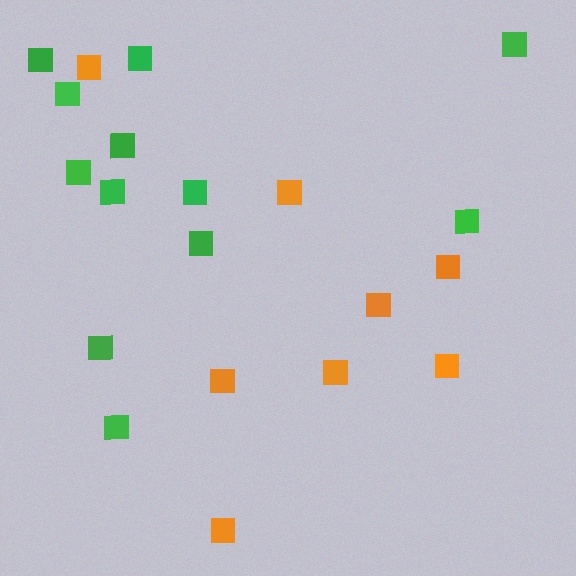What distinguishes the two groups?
There are 2 groups: one group of orange squares (8) and one group of green squares (12).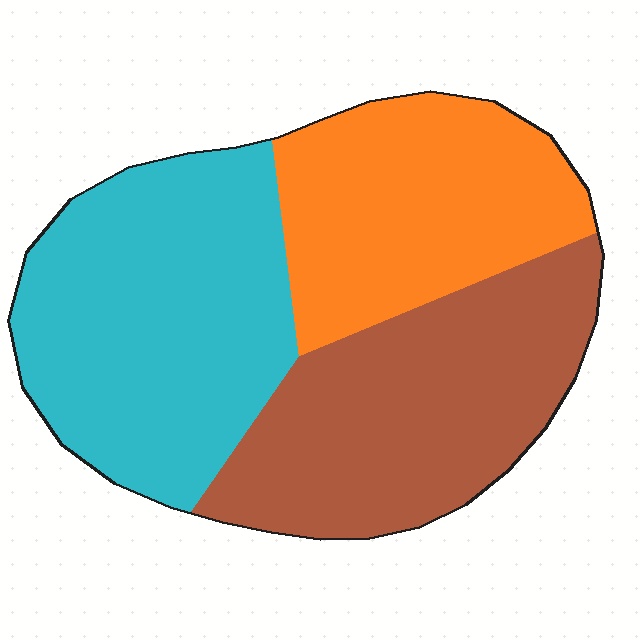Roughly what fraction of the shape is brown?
Brown takes up about one third (1/3) of the shape.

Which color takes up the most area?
Cyan, at roughly 40%.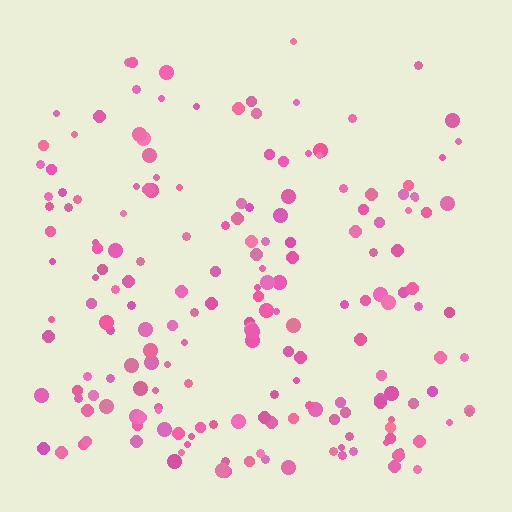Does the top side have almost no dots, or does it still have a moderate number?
Still a moderate number, just noticeably fewer than the bottom.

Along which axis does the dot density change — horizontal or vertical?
Vertical.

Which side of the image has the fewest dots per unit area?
The top.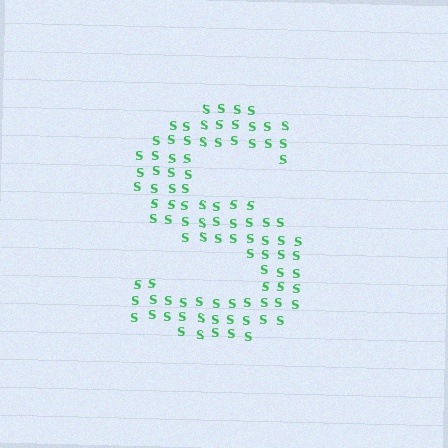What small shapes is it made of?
It is made of small letter S's.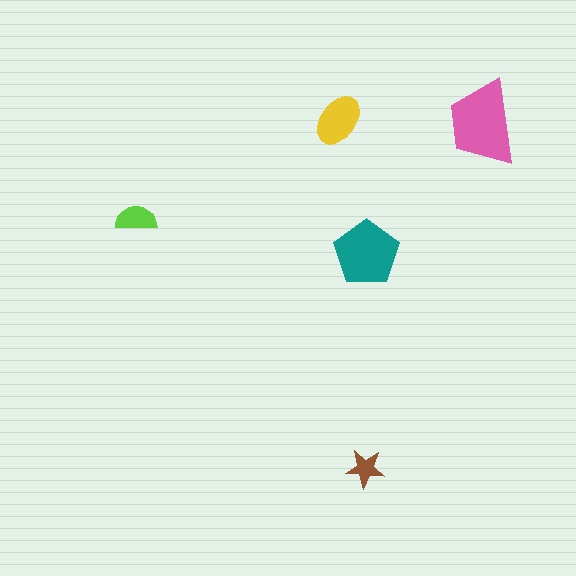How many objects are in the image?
There are 5 objects in the image.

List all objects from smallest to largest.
The brown star, the lime semicircle, the yellow ellipse, the teal pentagon, the pink trapezoid.